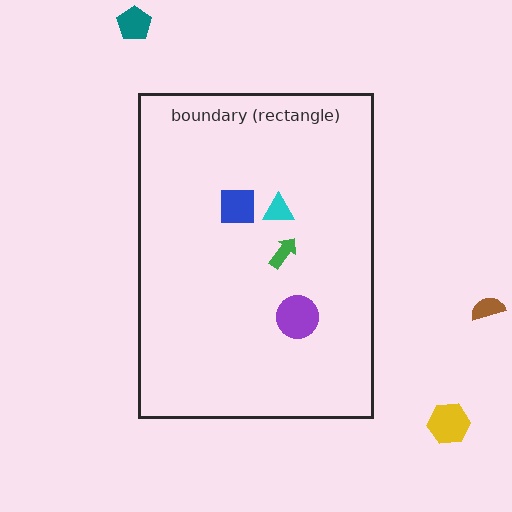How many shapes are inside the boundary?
4 inside, 3 outside.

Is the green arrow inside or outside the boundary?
Inside.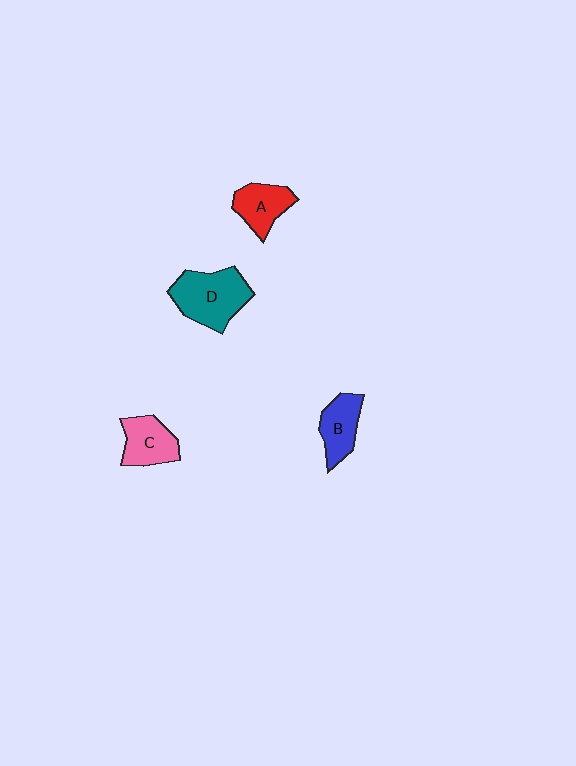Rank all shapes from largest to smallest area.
From largest to smallest: D (teal), C (pink), A (red), B (blue).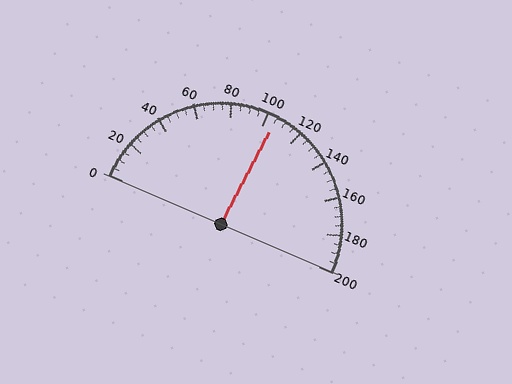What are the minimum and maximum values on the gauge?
The gauge ranges from 0 to 200.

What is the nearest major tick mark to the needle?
The nearest major tick mark is 100.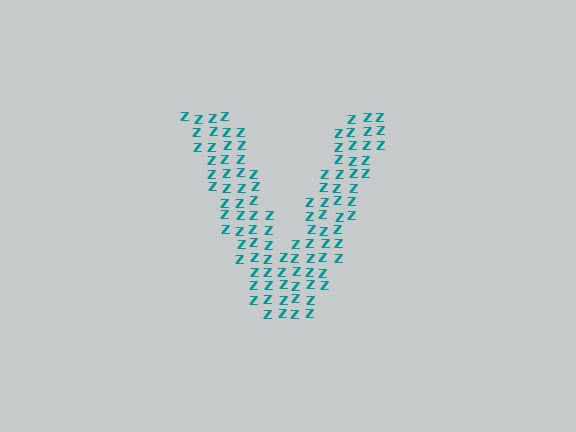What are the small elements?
The small elements are letter Z's.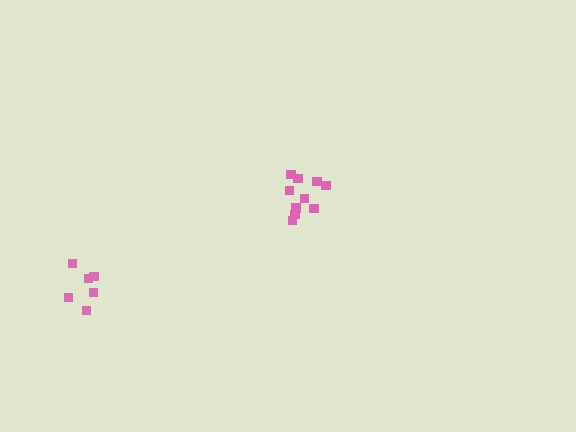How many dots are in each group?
Group 1: 6 dots, Group 2: 10 dots (16 total).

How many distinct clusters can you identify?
There are 2 distinct clusters.